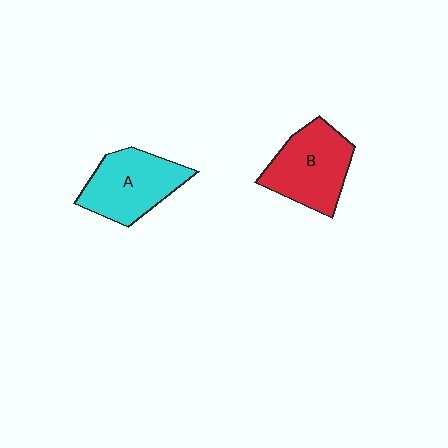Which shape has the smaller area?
Shape A (cyan).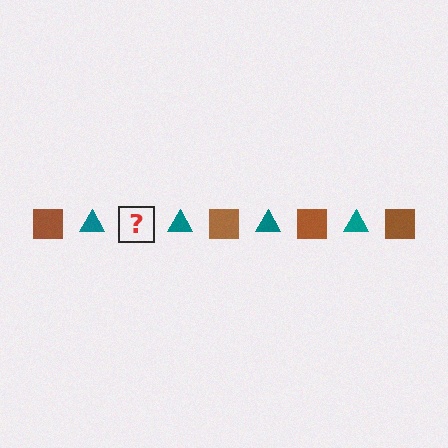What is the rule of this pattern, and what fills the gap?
The rule is that the pattern alternates between brown square and teal triangle. The gap should be filled with a brown square.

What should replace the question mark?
The question mark should be replaced with a brown square.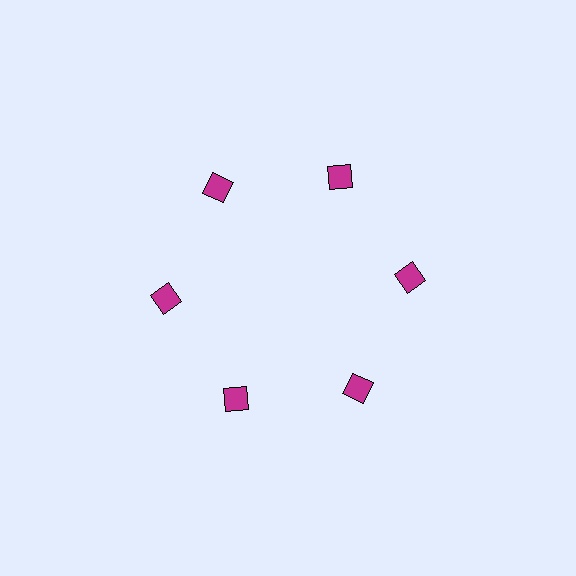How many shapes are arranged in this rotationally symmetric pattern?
There are 6 shapes, arranged in 6 groups of 1.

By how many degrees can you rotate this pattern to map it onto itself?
The pattern maps onto itself every 60 degrees of rotation.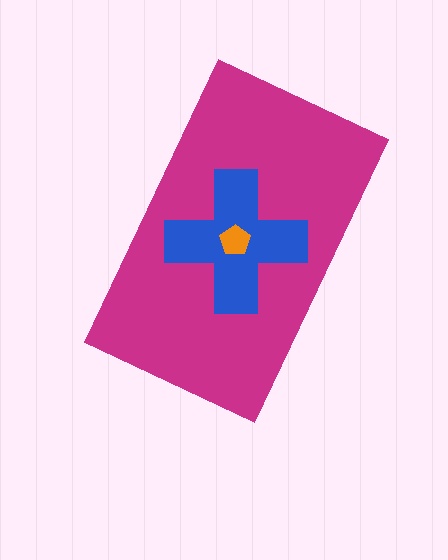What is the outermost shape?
The magenta rectangle.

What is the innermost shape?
The orange pentagon.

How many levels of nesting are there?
3.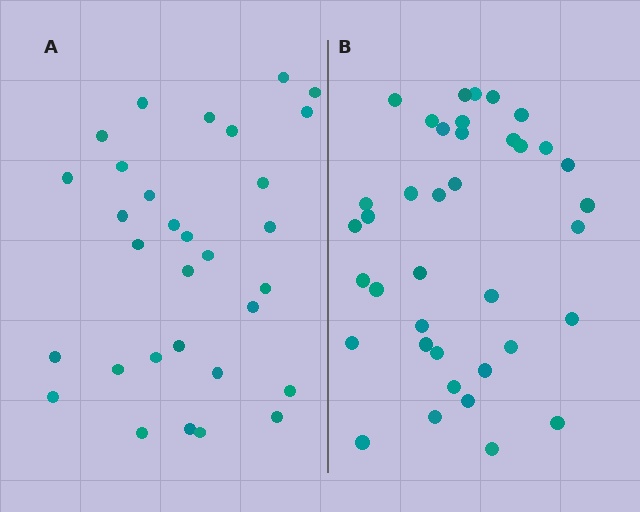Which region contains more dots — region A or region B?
Region B (the right region) has more dots.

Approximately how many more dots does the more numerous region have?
Region B has roughly 8 or so more dots than region A.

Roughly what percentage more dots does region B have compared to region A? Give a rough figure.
About 25% more.